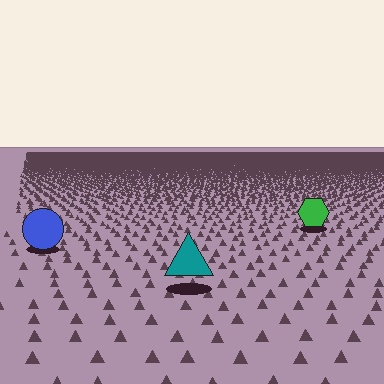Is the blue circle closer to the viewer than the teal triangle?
No. The teal triangle is closer — you can tell from the texture gradient: the ground texture is coarser near it.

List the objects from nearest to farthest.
From nearest to farthest: the teal triangle, the blue circle, the green hexagon.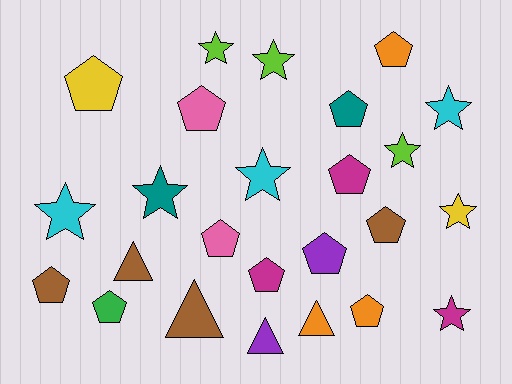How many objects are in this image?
There are 25 objects.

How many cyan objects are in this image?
There are 3 cyan objects.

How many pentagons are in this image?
There are 12 pentagons.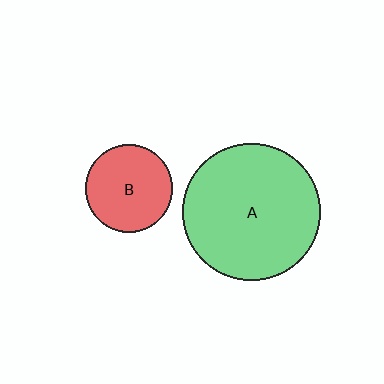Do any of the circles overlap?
No, none of the circles overlap.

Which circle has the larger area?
Circle A (green).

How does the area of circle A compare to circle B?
Approximately 2.5 times.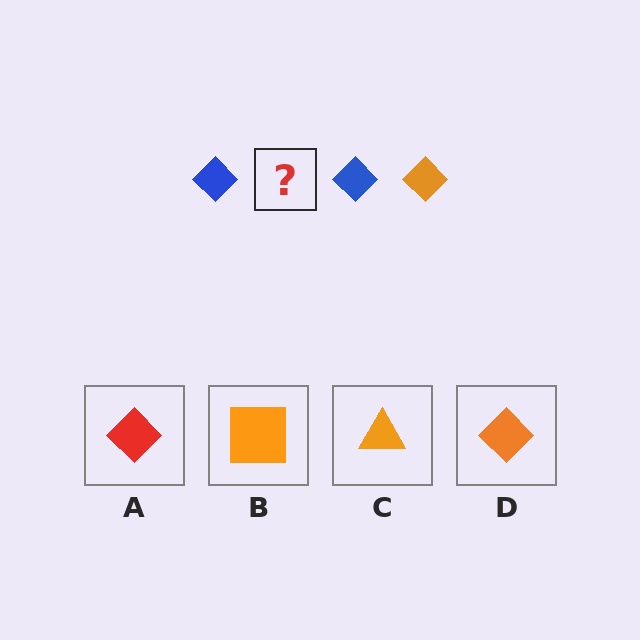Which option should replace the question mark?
Option D.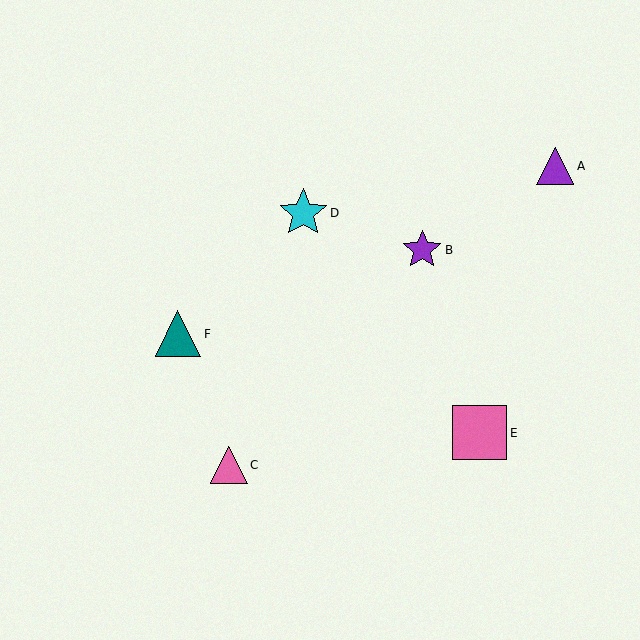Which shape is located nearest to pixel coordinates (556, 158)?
The purple triangle (labeled A) at (555, 166) is nearest to that location.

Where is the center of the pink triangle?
The center of the pink triangle is at (229, 465).